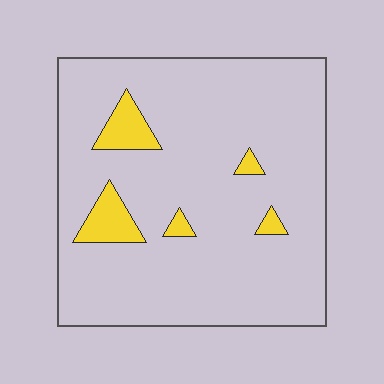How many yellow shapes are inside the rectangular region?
5.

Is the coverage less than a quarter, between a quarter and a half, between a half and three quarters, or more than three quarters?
Less than a quarter.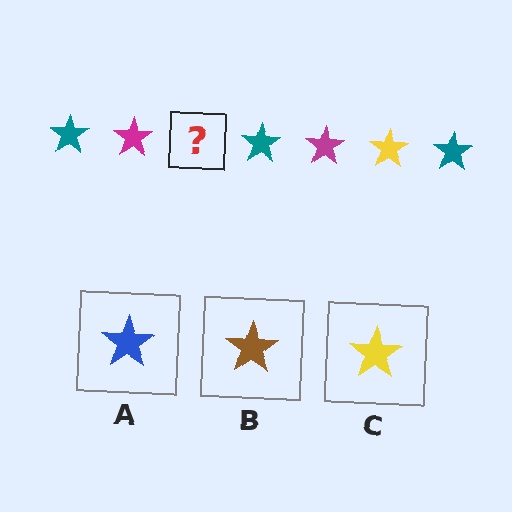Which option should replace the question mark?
Option C.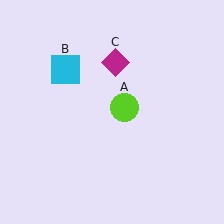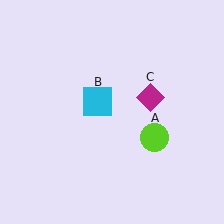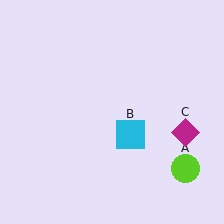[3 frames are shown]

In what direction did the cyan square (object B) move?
The cyan square (object B) moved down and to the right.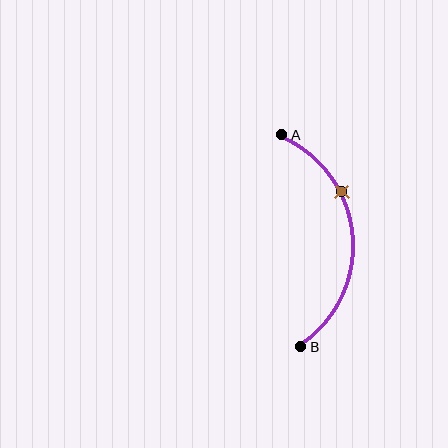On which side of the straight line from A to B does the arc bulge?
The arc bulges to the right of the straight line connecting A and B.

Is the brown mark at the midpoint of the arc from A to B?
No. The brown mark lies on the arc but is closer to endpoint A. The arc midpoint would be at the point on the curve equidistant along the arc from both A and B.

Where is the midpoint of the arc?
The arc midpoint is the point on the curve farthest from the straight line joining A and B. It sits to the right of that line.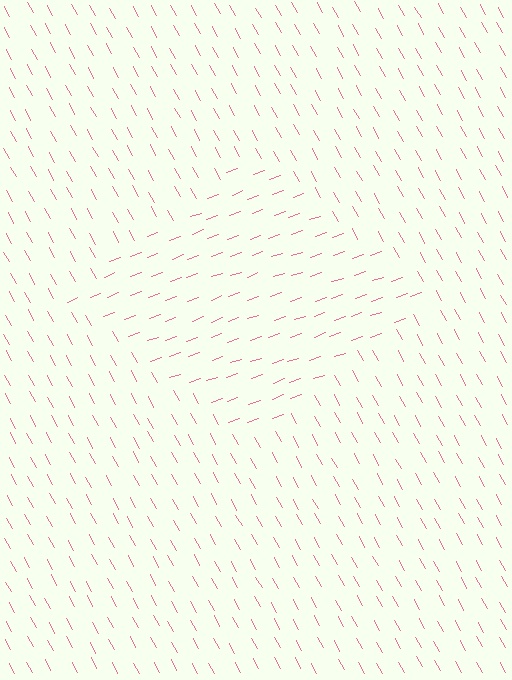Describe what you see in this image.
The image is filled with small pink line segments. A diamond region in the image has lines oriented differently from the surrounding lines, creating a visible texture boundary.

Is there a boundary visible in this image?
Yes, there is a texture boundary formed by a change in line orientation.